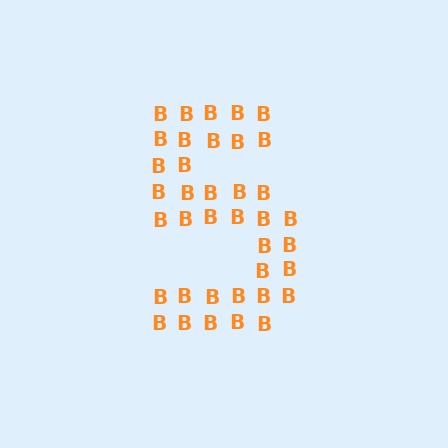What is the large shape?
The large shape is the digit 5.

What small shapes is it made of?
It is made of small letter B's.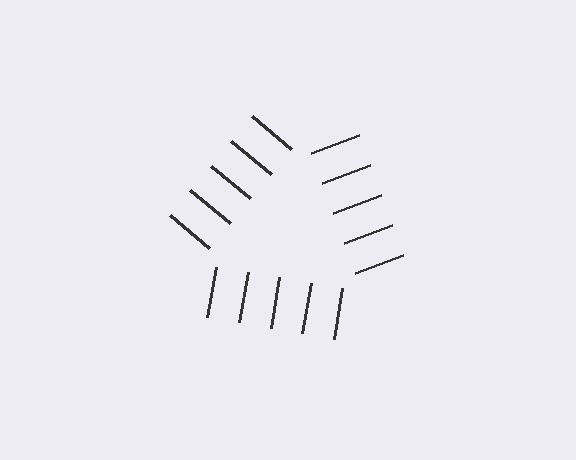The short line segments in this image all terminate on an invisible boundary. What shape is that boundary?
An illusory triangle — the line segments terminate on its edges but no continuous stroke is drawn.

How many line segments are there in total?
15 — 5 along each of the 3 edges.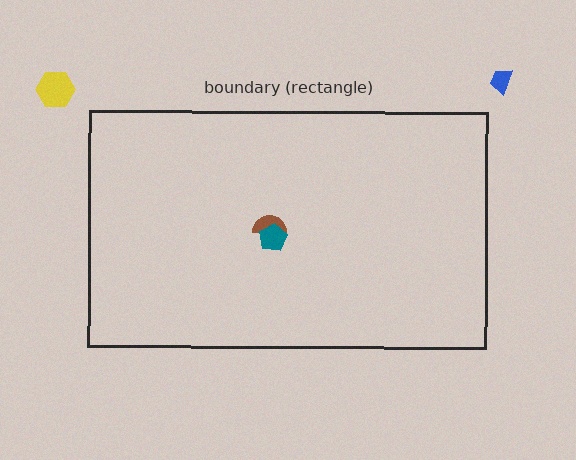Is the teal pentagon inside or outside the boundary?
Inside.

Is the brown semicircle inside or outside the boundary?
Inside.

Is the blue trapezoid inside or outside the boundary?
Outside.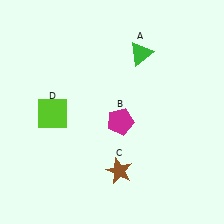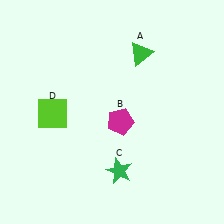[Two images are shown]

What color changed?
The star (C) changed from brown in Image 1 to green in Image 2.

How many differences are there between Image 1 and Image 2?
There is 1 difference between the two images.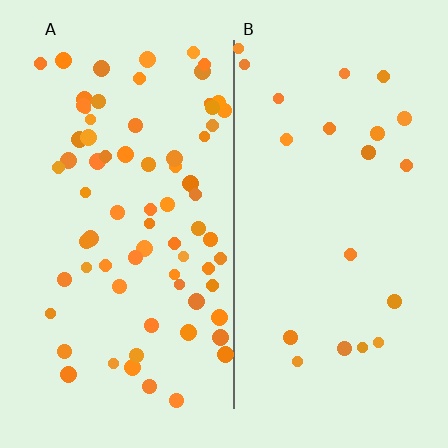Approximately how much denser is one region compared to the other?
Approximately 3.4× — region A over region B.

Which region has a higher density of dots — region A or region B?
A (the left).